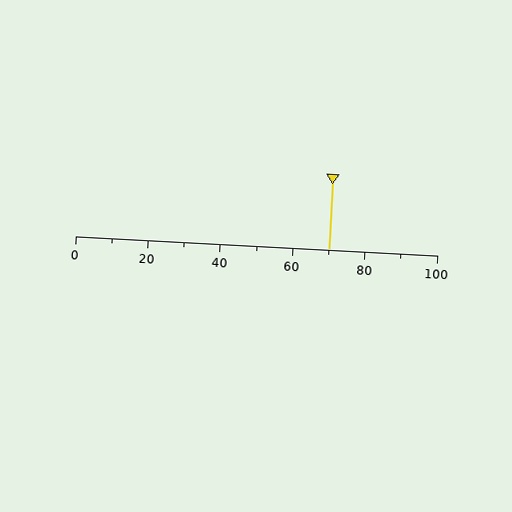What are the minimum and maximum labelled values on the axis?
The axis runs from 0 to 100.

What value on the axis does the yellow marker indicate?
The marker indicates approximately 70.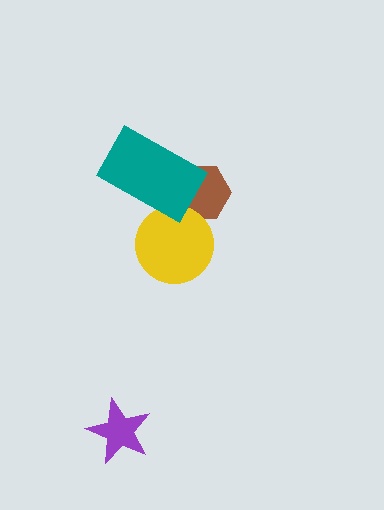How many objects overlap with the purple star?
0 objects overlap with the purple star.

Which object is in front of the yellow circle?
The teal rectangle is in front of the yellow circle.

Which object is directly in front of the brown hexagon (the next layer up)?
The yellow circle is directly in front of the brown hexagon.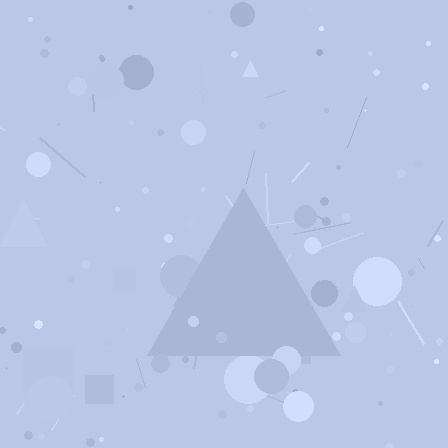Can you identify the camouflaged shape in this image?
The camouflaged shape is a triangle.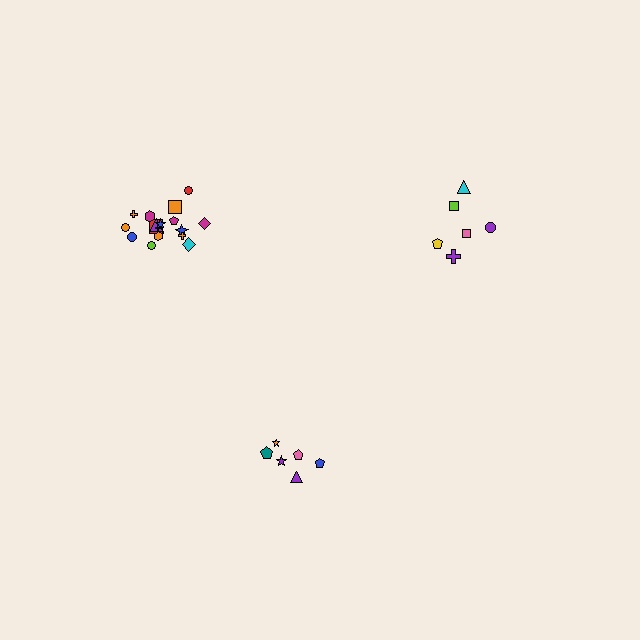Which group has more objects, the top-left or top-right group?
The top-left group.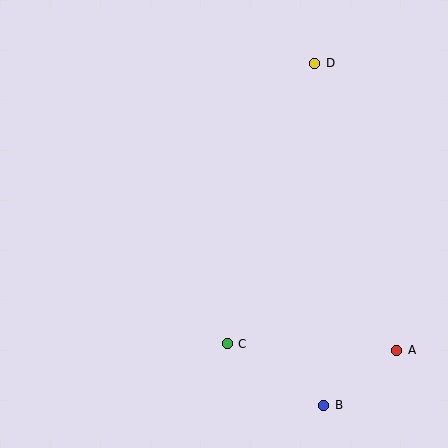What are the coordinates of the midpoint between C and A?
The midpoint between C and A is at (312, 347).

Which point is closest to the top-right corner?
Point D is closest to the top-right corner.